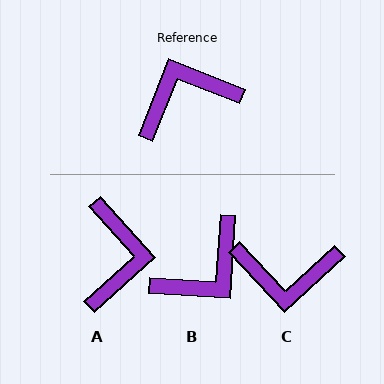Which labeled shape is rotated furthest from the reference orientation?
B, about 162 degrees away.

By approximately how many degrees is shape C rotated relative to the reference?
Approximately 154 degrees counter-clockwise.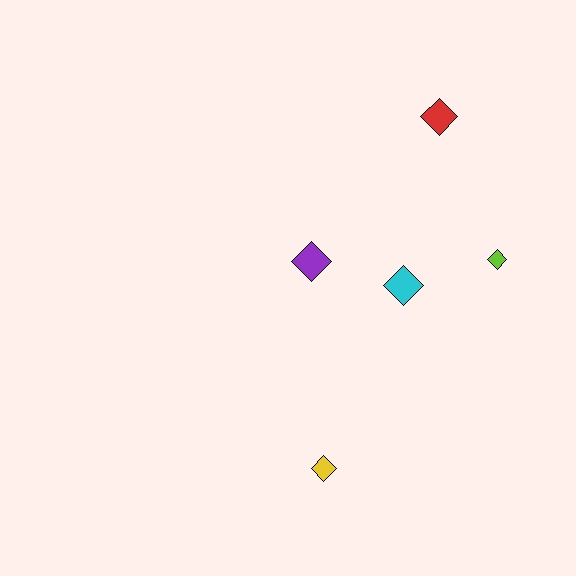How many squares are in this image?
There are no squares.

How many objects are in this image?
There are 5 objects.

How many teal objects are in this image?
There are no teal objects.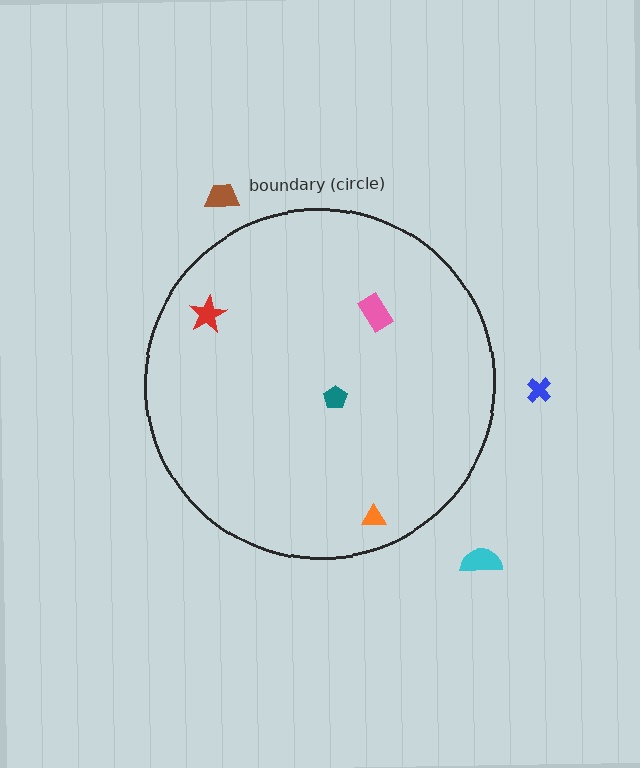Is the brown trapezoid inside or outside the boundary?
Outside.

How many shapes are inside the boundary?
4 inside, 3 outside.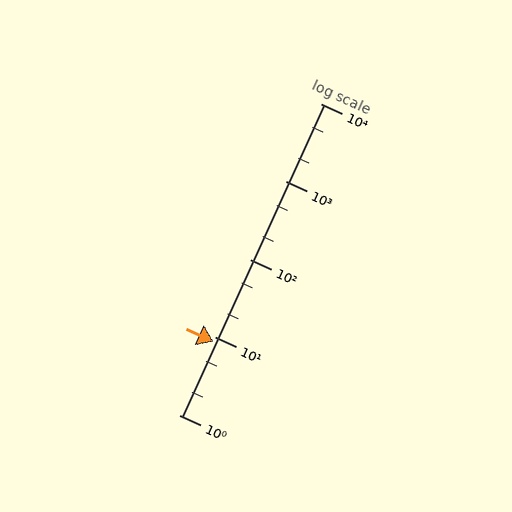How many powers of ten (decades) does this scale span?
The scale spans 4 decades, from 1 to 10000.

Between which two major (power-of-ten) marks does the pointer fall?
The pointer is between 1 and 10.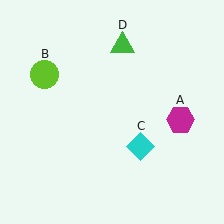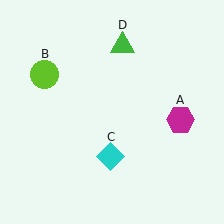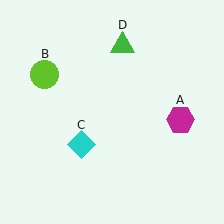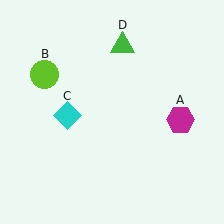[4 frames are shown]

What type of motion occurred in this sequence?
The cyan diamond (object C) rotated clockwise around the center of the scene.